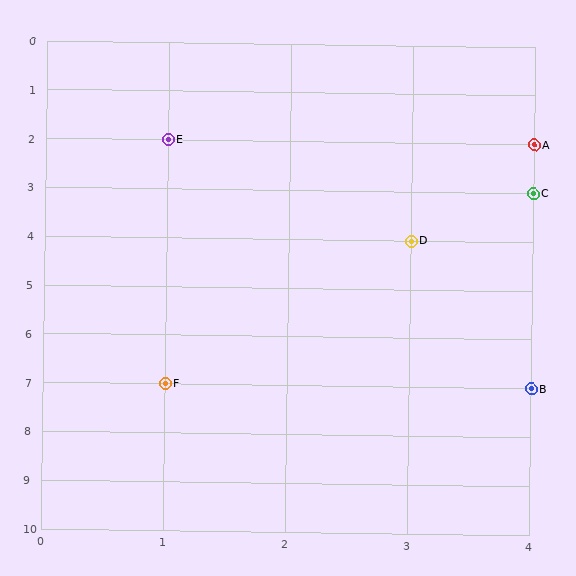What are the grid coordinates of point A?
Point A is at grid coordinates (4, 2).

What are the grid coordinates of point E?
Point E is at grid coordinates (1, 2).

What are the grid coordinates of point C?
Point C is at grid coordinates (4, 3).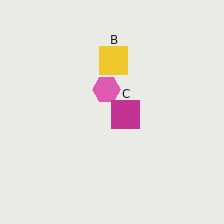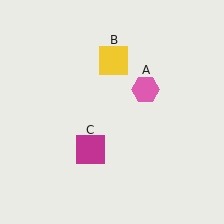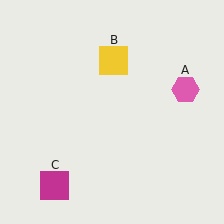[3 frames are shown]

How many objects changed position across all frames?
2 objects changed position: pink hexagon (object A), magenta square (object C).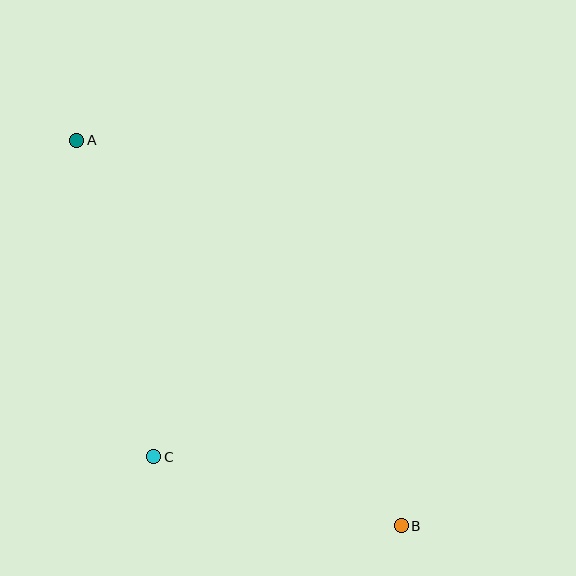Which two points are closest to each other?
Points B and C are closest to each other.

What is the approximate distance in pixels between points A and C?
The distance between A and C is approximately 326 pixels.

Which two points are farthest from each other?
Points A and B are farthest from each other.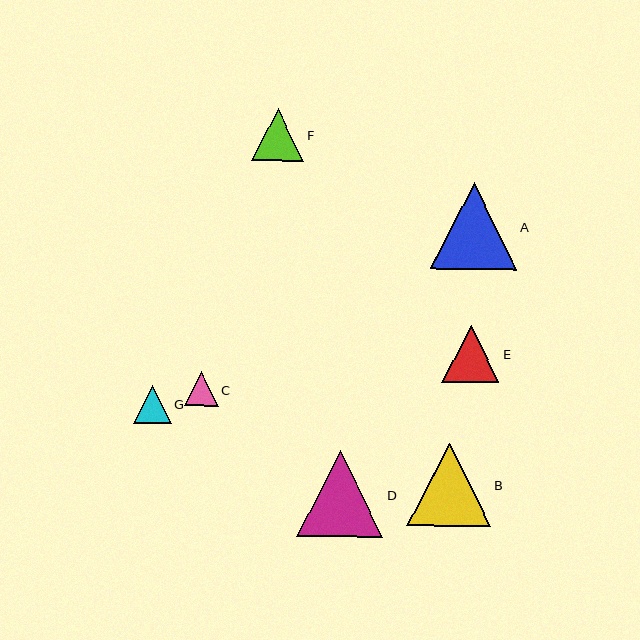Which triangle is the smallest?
Triangle C is the smallest with a size of approximately 34 pixels.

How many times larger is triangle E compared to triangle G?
Triangle E is approximately 1.5 times the size of triangle G.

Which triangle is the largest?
Triangle A is the largest with a size of approximately 86 pixels.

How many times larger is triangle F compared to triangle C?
Triangle F is approximately 1.5 times the size of triangle C.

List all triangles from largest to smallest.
From largest to smallest: A, D, B, E, F, G, C.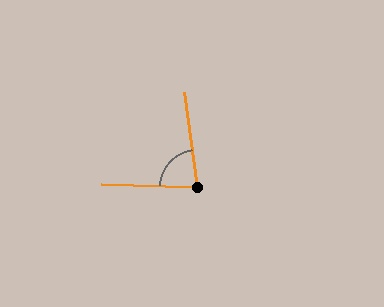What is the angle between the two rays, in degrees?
Approximately 80 degrees.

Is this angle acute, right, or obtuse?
It is acute.